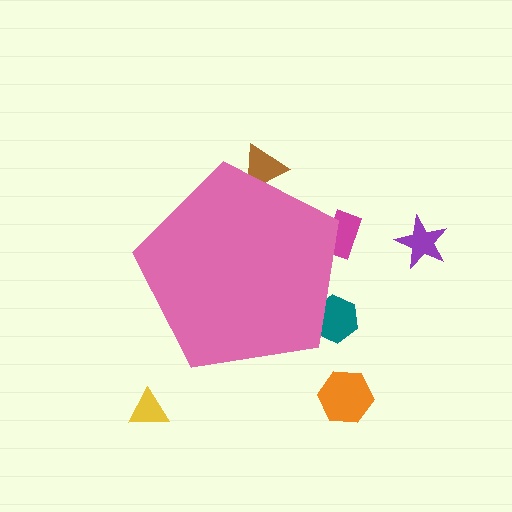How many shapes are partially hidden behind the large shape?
3 shapes are partially hidden.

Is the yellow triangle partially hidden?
No, the yellow triangle is fully visible.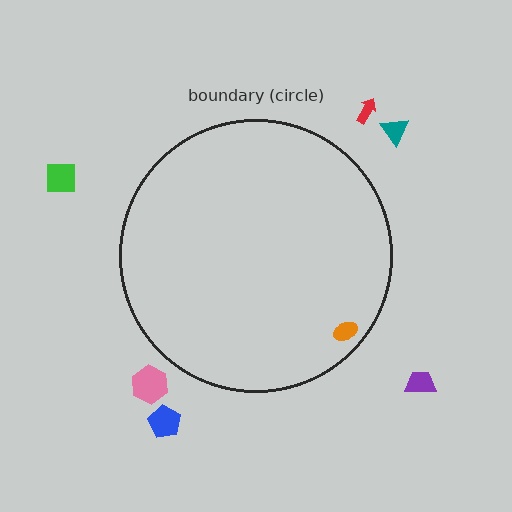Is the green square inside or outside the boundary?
Outside.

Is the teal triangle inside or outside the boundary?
Outside.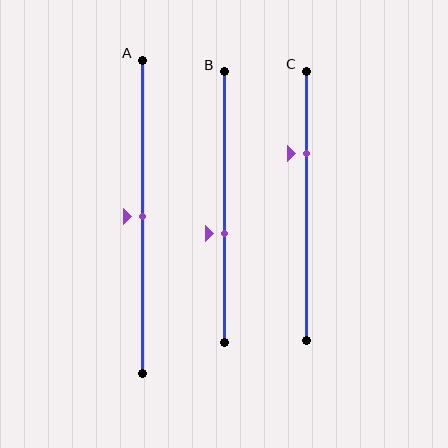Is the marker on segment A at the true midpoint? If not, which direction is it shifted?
Yes, the marker on segment A is at the true midpoint.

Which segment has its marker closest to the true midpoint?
Segment A has its marker closest to the true midpoint.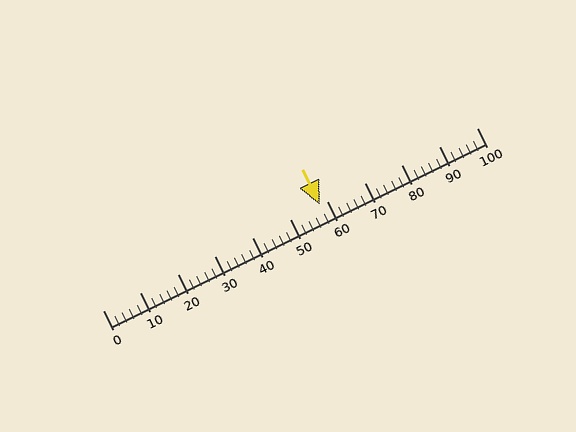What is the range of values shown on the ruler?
The ruler shows values from 0 to 100.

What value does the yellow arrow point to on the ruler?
The yellow arrow points to approximately 58.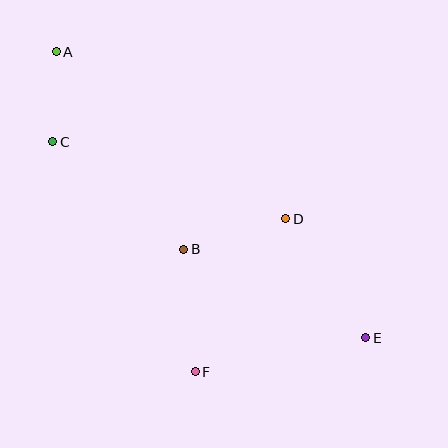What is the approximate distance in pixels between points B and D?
The distance between B and D is approximately 107 pixels.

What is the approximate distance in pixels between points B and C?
The distance between B and C is approximately 169 pixels.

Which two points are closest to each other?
Points A and C are closest to each other.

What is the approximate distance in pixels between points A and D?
The distance between A and D is approximately 284 pixels.